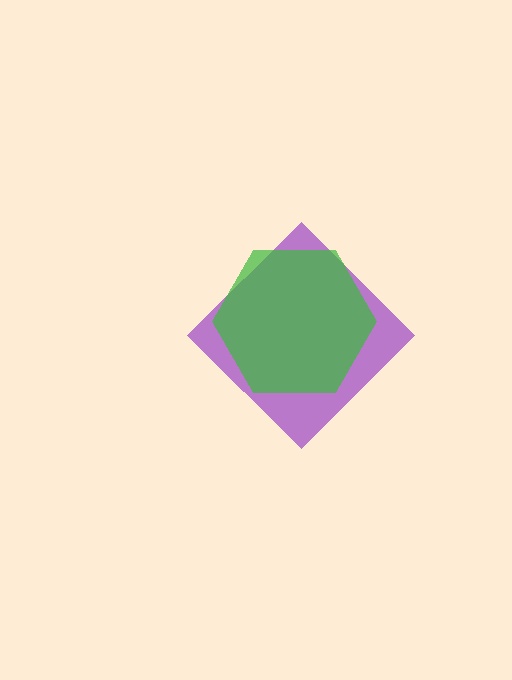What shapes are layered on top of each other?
The layered shapes are: a purple diamond, a green hexagon.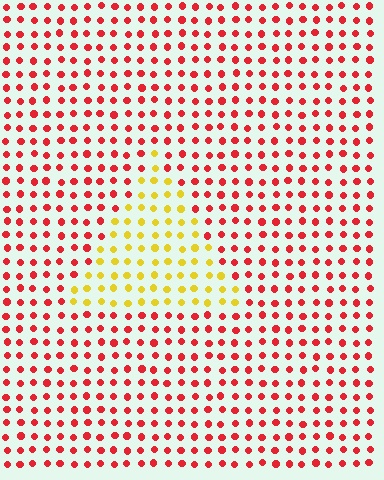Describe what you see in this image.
The image is filled with small red elements in a uniform arrangement. A triangle-shaped region is visible where the elements are tinted to a slightly different hue, forming a subtle color boundary.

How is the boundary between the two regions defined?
The boundary is defined purely by a slight shift in hue (about 58 degrees). Spacing, size, and orientation are identical on both sides.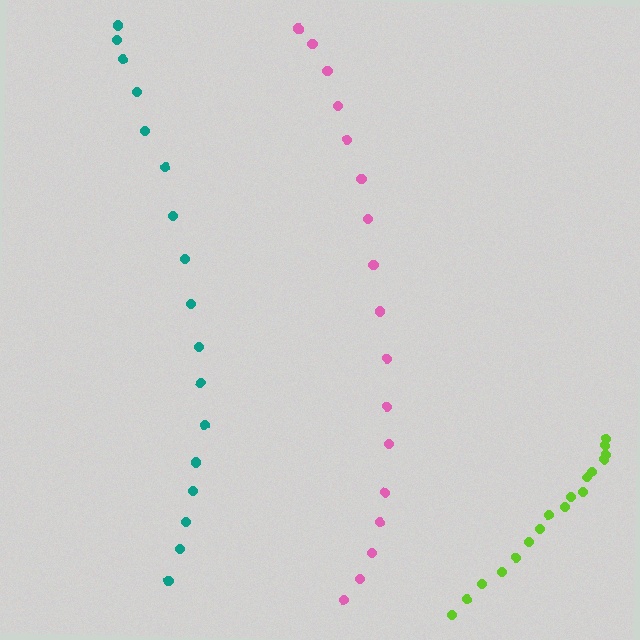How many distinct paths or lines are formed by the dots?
There are 3 distinct paths.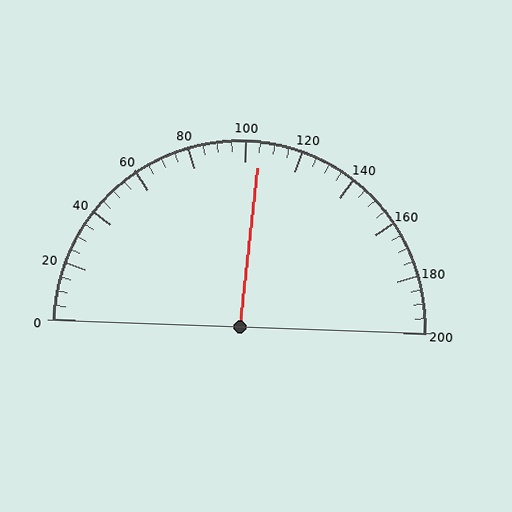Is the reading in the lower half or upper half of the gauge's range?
The reading is in the upper half of the range (0 to 200).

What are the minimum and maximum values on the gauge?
The gauge ranges from 0 to 200.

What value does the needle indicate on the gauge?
The needle indicates approximately 105.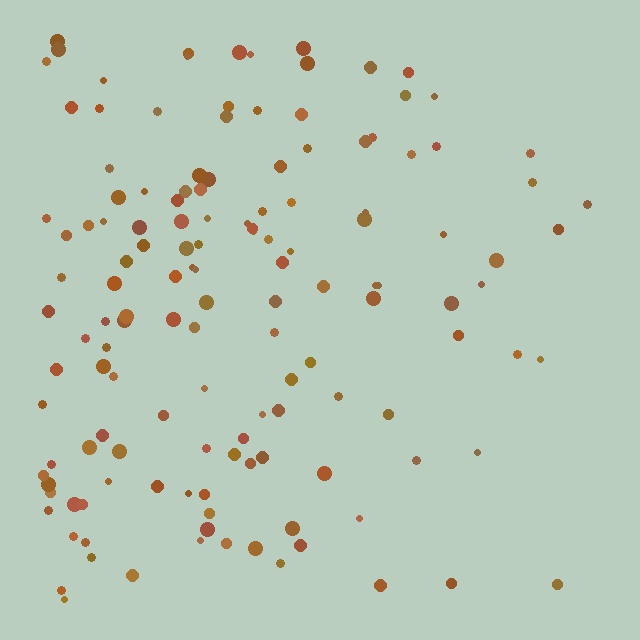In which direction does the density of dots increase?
From right to left, with the left side densest.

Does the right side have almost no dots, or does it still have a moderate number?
Still a moderate number, just noticeably fewer than the left.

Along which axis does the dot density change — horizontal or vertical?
Horizontal.